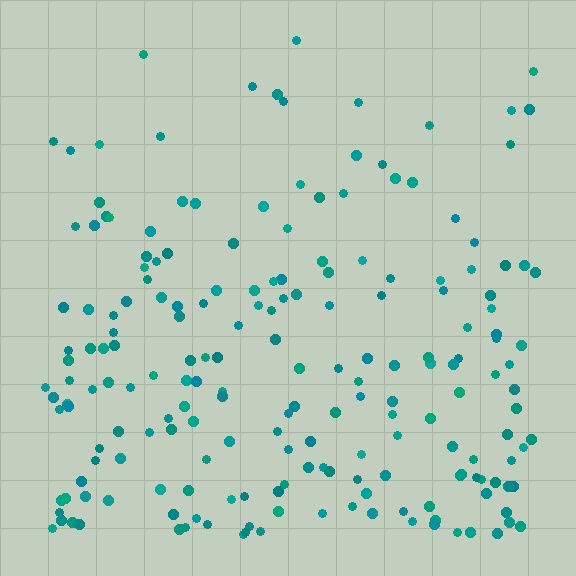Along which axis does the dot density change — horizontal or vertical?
Vertical.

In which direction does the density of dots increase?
From top to bottom, with the bottom side densest.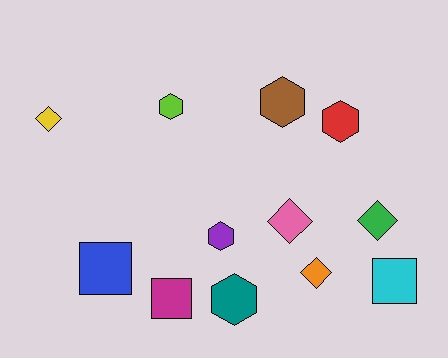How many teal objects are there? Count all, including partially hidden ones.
There is 1 teal object.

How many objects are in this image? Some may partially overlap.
There are 12 objects.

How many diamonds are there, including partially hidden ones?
There are 4 diamonds.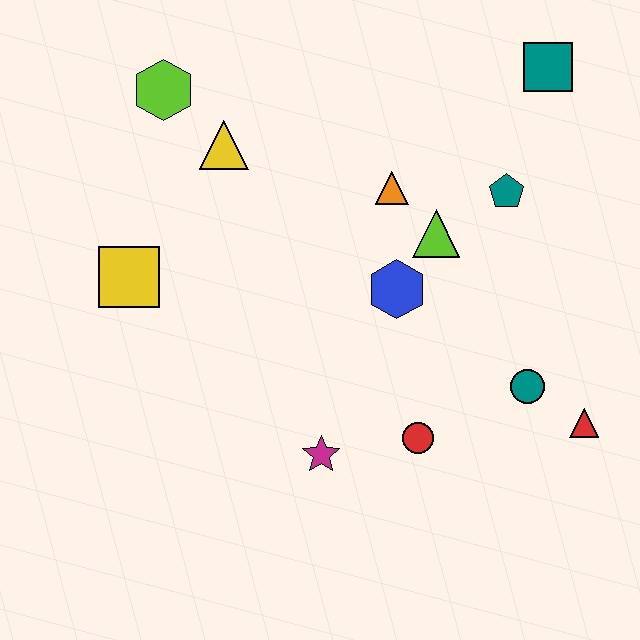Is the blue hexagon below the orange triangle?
Yes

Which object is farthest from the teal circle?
The lime hexagon is farthest from the teal circle.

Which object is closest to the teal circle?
The red triangle is closest to the teal circle.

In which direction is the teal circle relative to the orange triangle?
The teal circle is below the orange triangle.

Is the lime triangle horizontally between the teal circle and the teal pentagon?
No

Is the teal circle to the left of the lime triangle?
No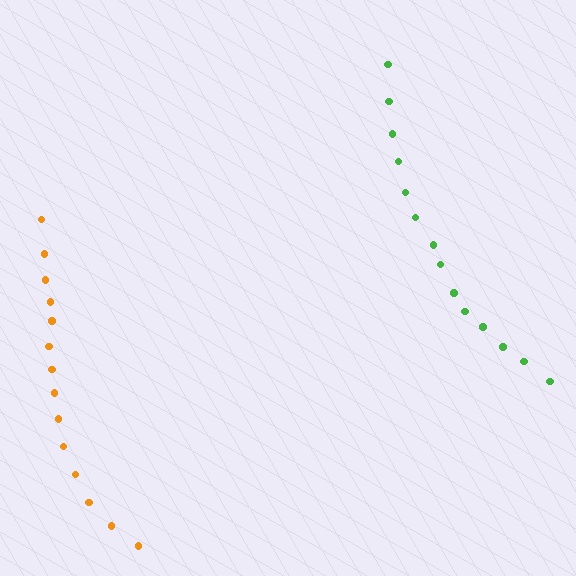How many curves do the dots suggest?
There are 2 distinct paths.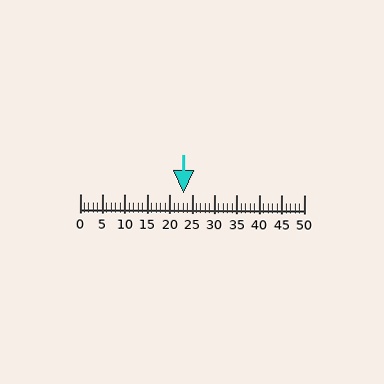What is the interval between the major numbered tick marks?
The major tick marks are spaced 5 units apart.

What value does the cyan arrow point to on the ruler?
The cyan arrow points to approximately 23.